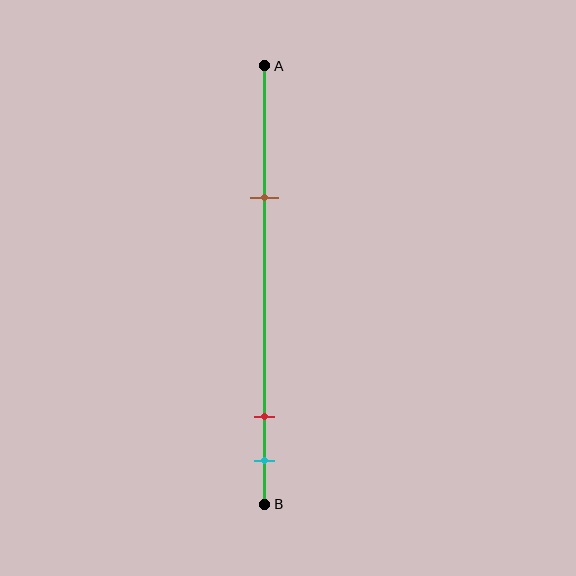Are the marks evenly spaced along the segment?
No, the marks are not evenly spaced.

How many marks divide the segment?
There are 3 marks dividing the segment.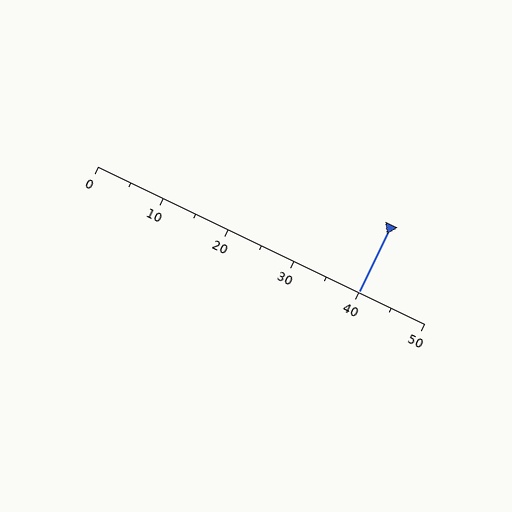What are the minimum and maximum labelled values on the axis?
The axis runs from 0 to 50.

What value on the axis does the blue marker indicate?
The marker indicates approximately 40.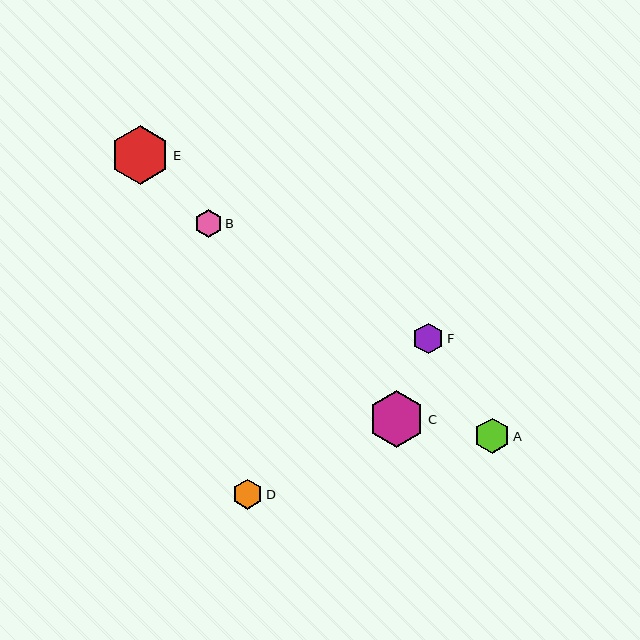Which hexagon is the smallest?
Hexagon B is the smallest with a size of approximately 27 pixels.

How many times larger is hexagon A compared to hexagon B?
Hexagon A is approximately 1.3 times the size of hexagon B.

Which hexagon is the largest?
Hexagon E is the largest with a size of approximately 59 pixels.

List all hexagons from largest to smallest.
From largest to smallest: E, C, A, F, D, B.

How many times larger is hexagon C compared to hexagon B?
Hexagon C is approximately 2.1 times the size of hexagon B.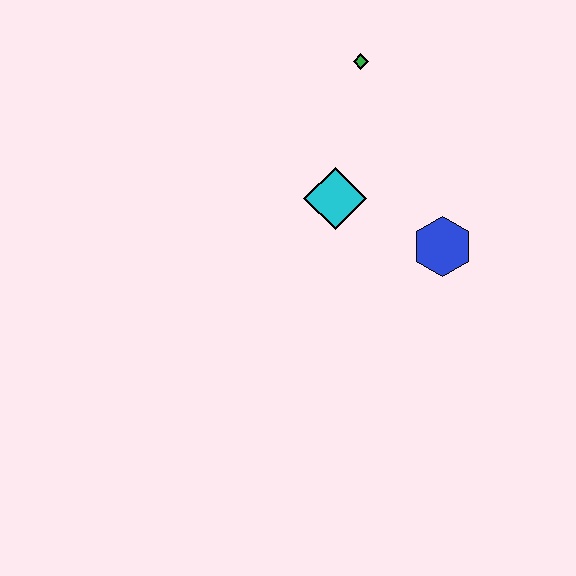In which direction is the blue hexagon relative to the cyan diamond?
The blue hexagon is to the right of the cyan diamond.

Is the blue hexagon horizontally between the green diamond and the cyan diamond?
No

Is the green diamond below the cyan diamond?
No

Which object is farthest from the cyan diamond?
The green diamond is farthest from the cyan diamond.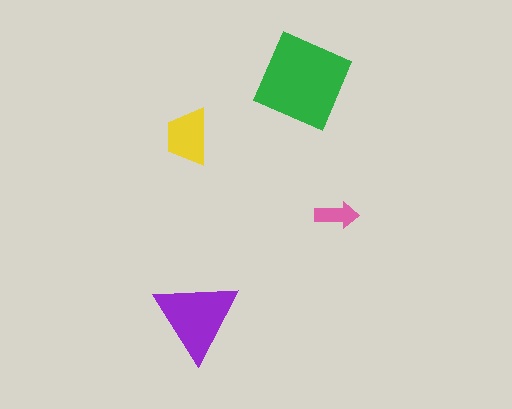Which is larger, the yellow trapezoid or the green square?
The green square.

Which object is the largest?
The green square.